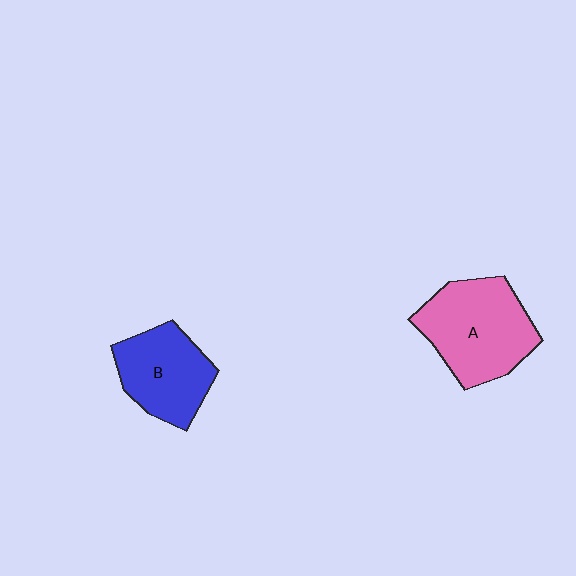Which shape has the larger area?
Shape A (pink).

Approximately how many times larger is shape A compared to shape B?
Approximately 1.3 times.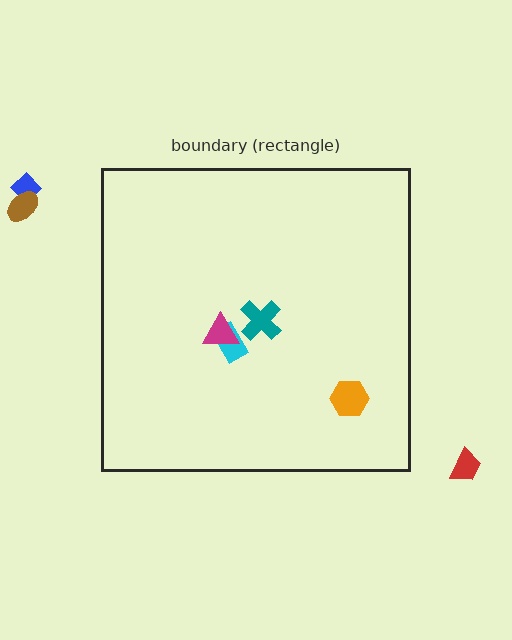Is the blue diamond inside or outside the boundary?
Outside.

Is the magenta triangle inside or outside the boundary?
Inside.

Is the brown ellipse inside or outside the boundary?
Outside.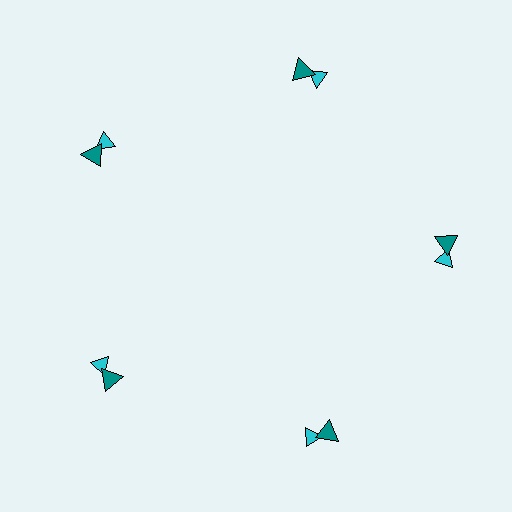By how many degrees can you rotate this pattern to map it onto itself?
The pattern maps onto itself every 72 degrees of rotation.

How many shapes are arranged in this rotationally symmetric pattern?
There are 10 shapes, arranged in 5 groups of 2.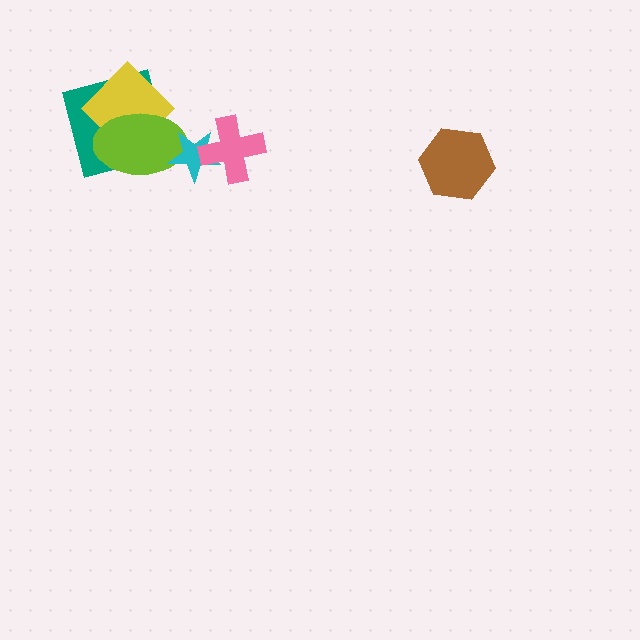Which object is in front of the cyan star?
The pink cross is in front of the cyan star.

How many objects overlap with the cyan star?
2 objects overlap with the cyan star.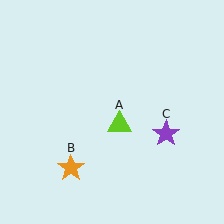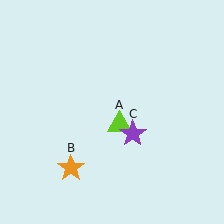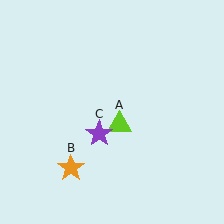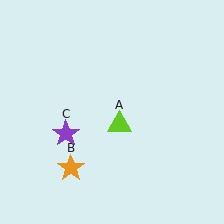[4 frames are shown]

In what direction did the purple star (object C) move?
The purple star (object C) moved left.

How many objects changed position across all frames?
1 object changed position: purple star (object C).